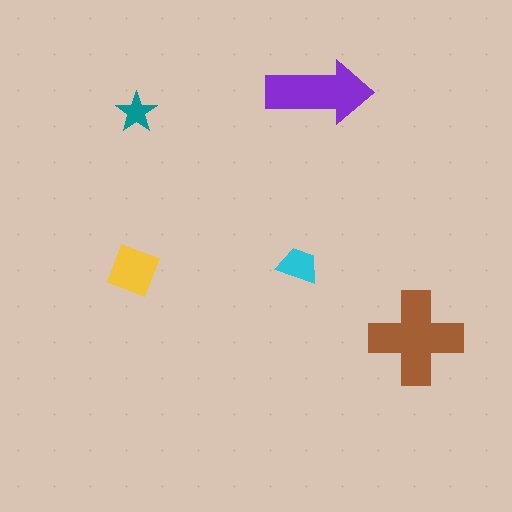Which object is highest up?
The purple arrow is topmost.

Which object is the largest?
The brown cross.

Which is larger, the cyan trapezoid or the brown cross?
The brown cross.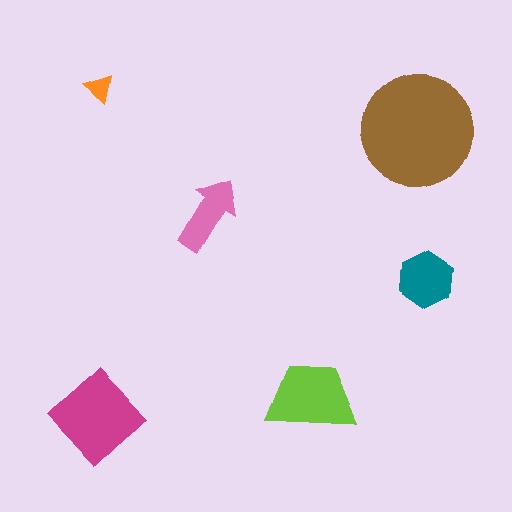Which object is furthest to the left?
The orange triangle is leftmost.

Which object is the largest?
The brown circle.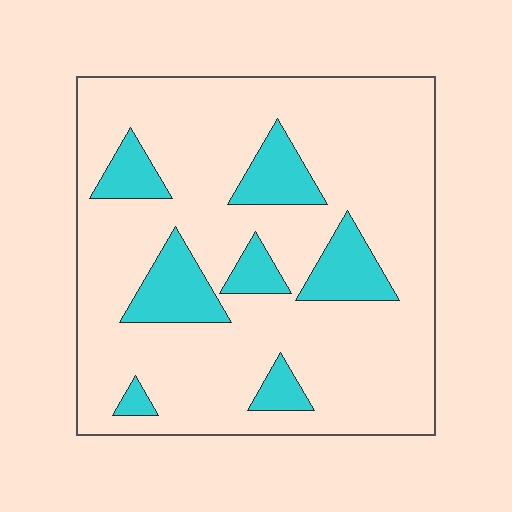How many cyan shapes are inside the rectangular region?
7.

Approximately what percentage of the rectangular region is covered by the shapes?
Approximately 20%.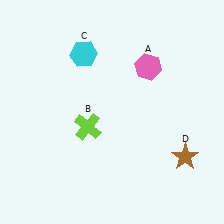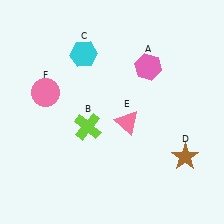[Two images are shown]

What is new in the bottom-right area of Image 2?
A pink triangle (E) was added in the bottom-right area of Image 2.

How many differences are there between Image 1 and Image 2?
There are 2 differences between the two images.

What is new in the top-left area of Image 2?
A pink circle (F) was added in the top-left area of Image 2.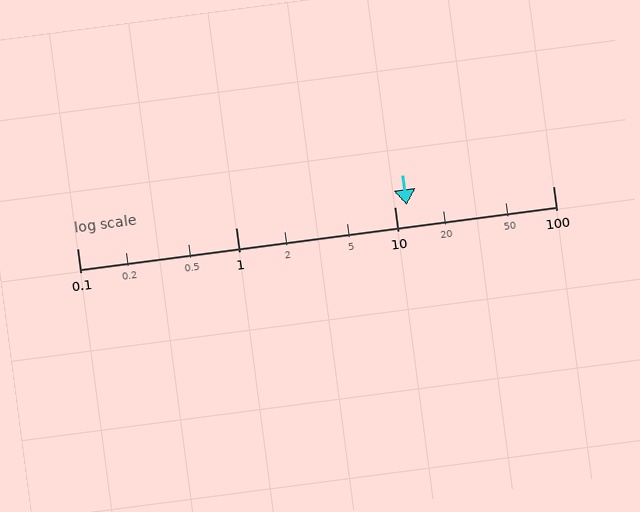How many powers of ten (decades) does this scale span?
The scale spans 3 decades, from 0.1 to 100.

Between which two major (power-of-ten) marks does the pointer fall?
The pointer is between 10 and 100.